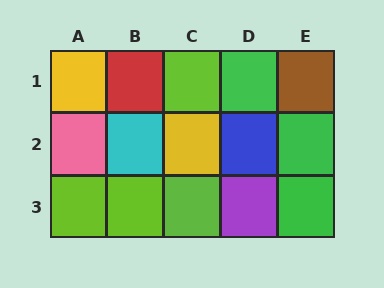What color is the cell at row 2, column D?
Blue.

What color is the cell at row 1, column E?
Brown.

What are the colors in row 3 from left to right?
Lime, lime, lime, purple, green.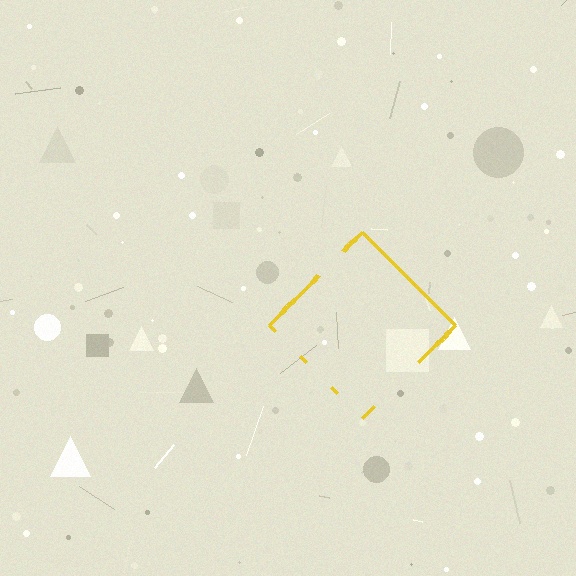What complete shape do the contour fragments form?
The contour fragments form a diamond.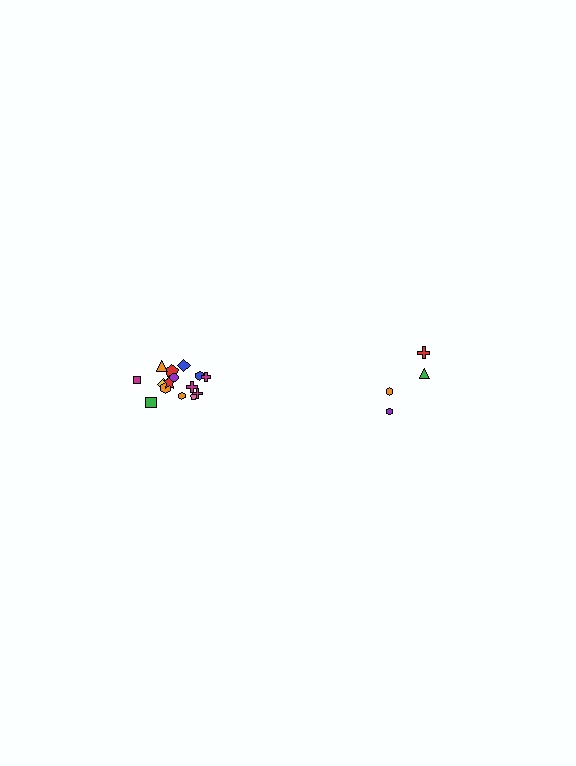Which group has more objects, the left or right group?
The left group.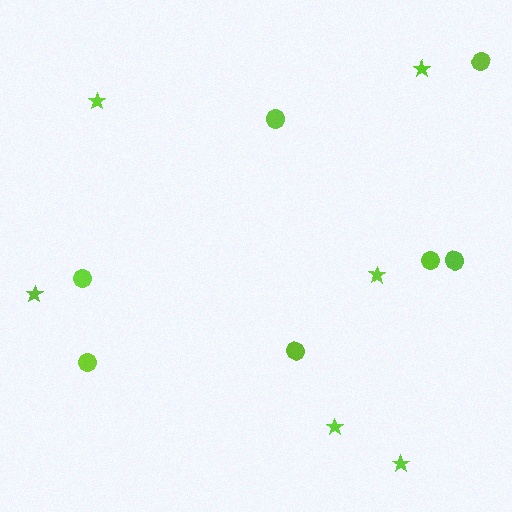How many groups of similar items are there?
There are 2 groups: one group of stars (6) and one group of circles (7).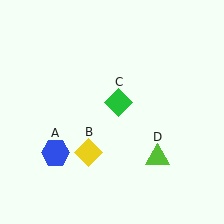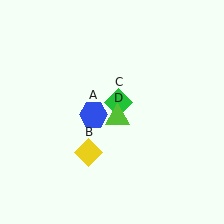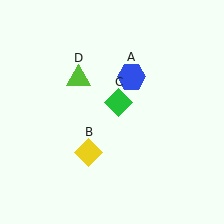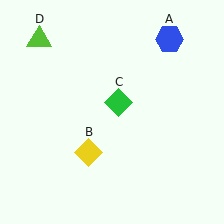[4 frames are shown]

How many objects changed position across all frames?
2 objects changed position: blue hexagon (object A), lime triangle (object D).